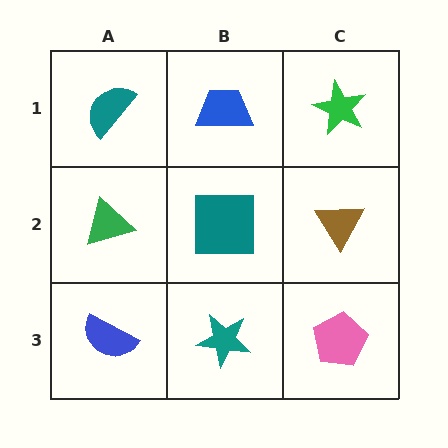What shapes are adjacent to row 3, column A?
A green triangle (row 2, column A), a teal star (row 3, column B).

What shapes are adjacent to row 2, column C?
A green star (row 1, column C), a pink pentagon (row 3, column C), a teal square (row 2, column B).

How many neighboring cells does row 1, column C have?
2.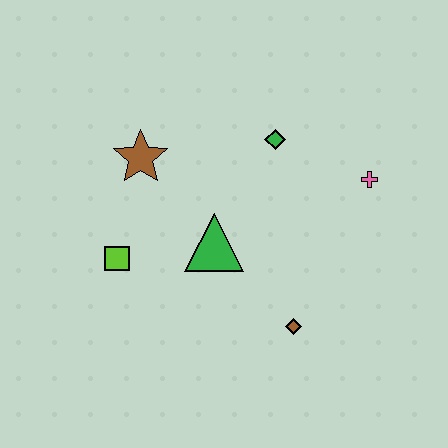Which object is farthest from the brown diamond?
The brown star is farthest from the brown diamond.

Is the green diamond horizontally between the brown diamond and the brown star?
Yes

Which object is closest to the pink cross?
The green diamond is closest to the pink cross.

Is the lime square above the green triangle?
No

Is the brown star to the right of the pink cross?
No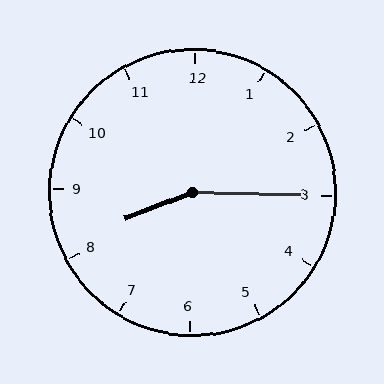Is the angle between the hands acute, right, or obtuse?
It is obtuse.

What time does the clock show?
8:15.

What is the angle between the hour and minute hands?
Approximately 158 degrees.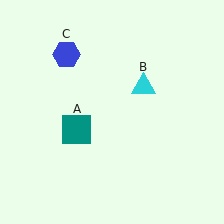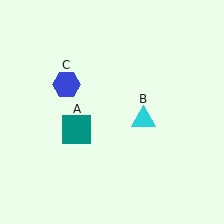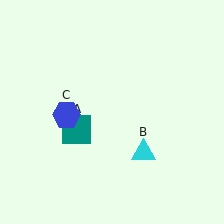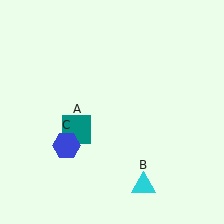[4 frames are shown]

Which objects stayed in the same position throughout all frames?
Teal square (object A) remained stationary.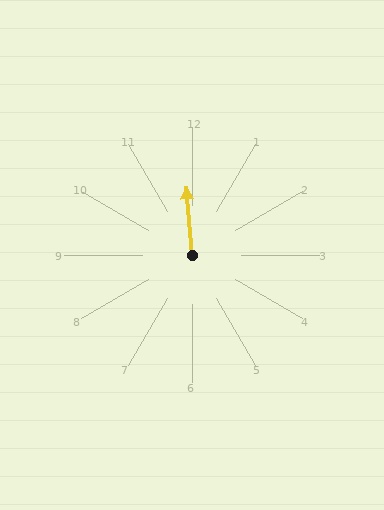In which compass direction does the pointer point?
North.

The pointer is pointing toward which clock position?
Roughly 12 o'clock.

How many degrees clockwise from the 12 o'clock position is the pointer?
Approximately 355 degrees.